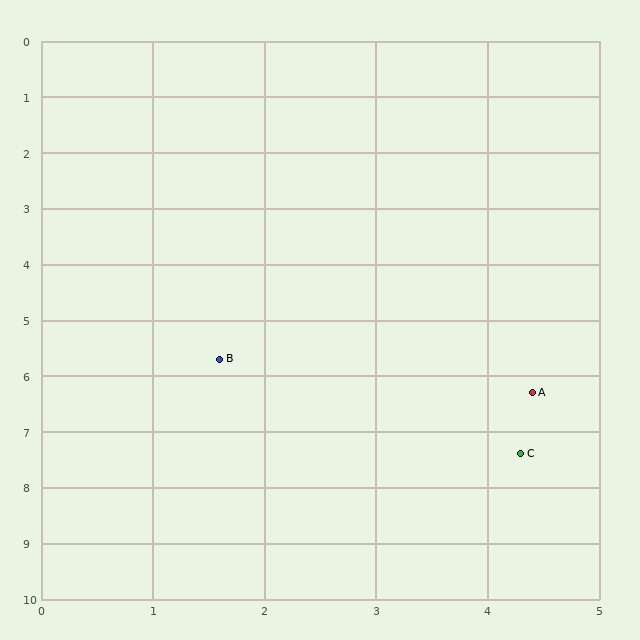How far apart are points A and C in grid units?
Points A and C are about 1.1 grid units apart.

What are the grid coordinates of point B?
Point B is at approximately (1.6, 5.7).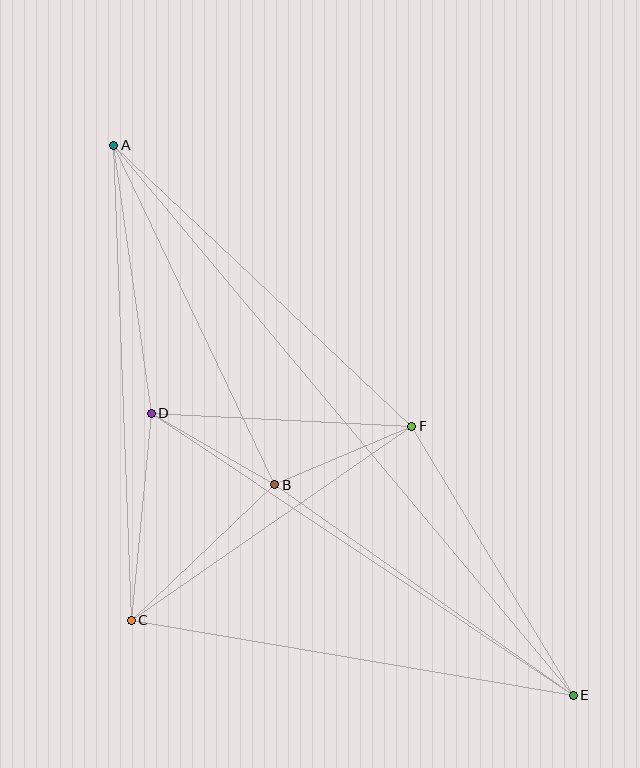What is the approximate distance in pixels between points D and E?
The distance between D and E is approximately 508 pixels.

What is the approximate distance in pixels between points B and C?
The distance between B and C is approximately 197 pixels.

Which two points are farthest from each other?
Points A and E are farthest from each other.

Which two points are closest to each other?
Points B and D are closest to each other.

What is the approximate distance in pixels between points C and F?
The distance between C and F is approximately 341 pixels.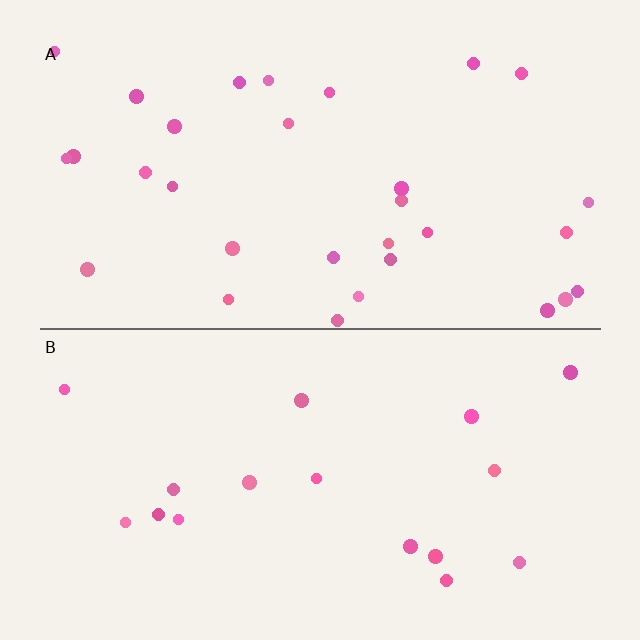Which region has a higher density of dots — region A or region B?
A (the top).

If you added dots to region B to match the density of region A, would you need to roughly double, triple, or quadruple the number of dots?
Approximately double.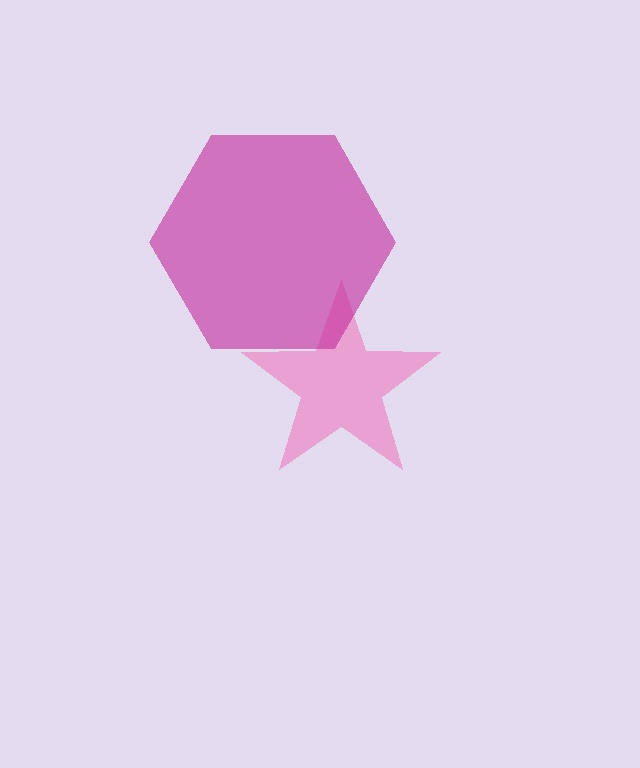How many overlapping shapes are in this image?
There are 2 overlapping shapes in the image.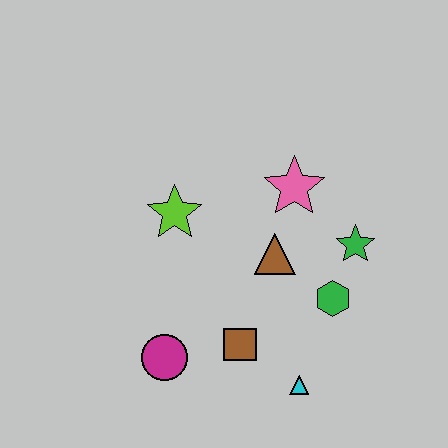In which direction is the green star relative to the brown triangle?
The green star is to the right of the brown triangle.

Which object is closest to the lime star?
The brown triangle is closest to the lime star.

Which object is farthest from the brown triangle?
The magenta circle is farthest from the brown triangle.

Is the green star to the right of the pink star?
Yes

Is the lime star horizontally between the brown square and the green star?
No